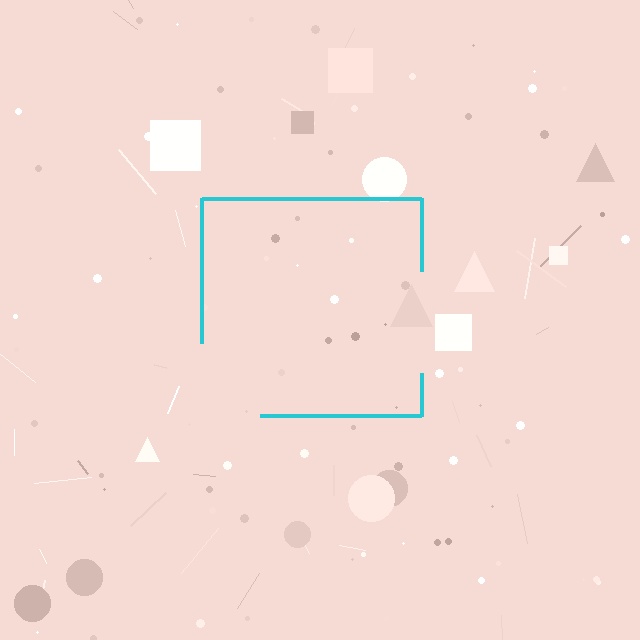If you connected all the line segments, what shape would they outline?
They would outline a square.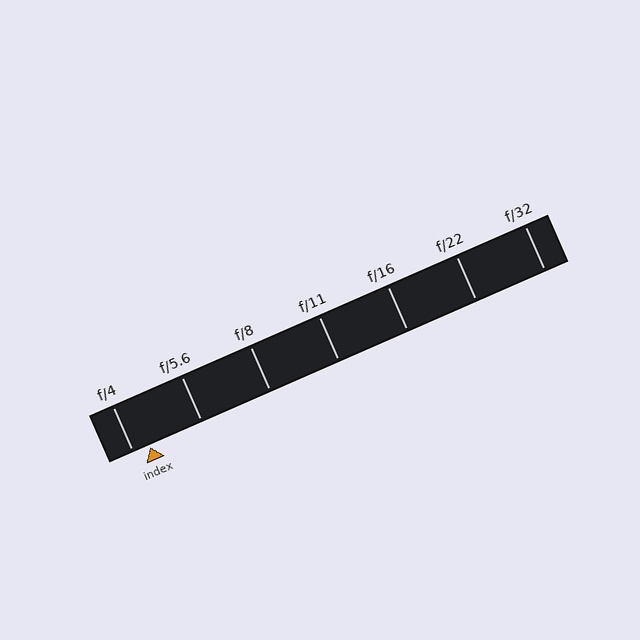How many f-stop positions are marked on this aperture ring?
There are 7 f-stop positions marked.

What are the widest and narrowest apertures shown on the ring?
The widest aperture shown is f/4 and the narrowest is f/32.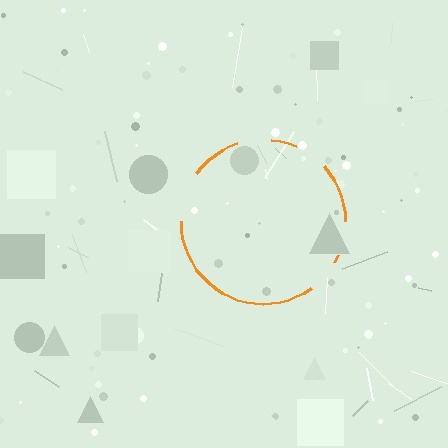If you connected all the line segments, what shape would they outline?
They would outline a circle.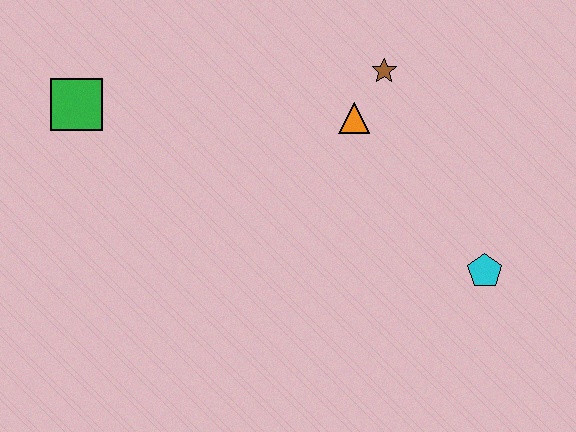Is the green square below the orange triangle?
No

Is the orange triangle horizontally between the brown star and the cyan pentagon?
No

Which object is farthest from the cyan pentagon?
The green square is farthest from the cyan pentagon.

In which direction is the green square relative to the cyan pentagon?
The green square is to the left of the cyan pentagon.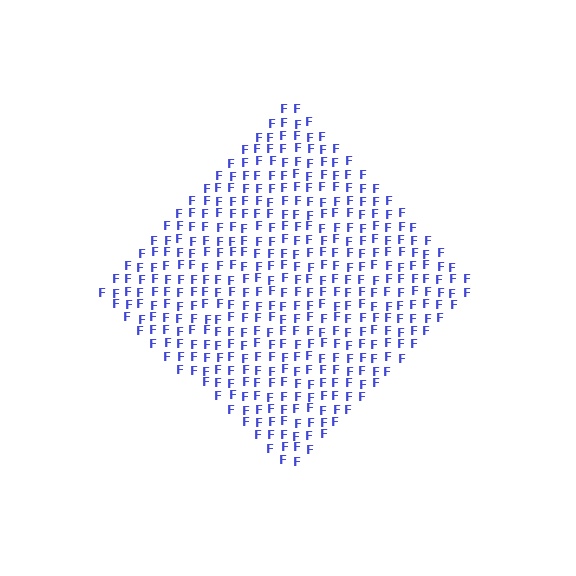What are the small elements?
The small elements are letter F's.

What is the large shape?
The large shape is a diamond.